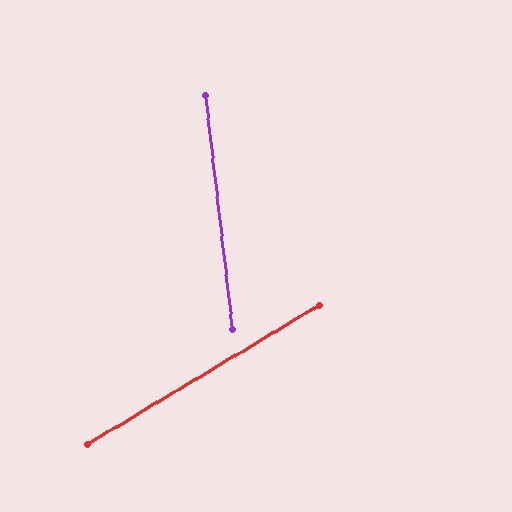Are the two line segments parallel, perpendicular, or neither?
Neither parallel nor perpendicular — they differ by about 66°.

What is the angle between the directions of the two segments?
Approximately 66 degrees.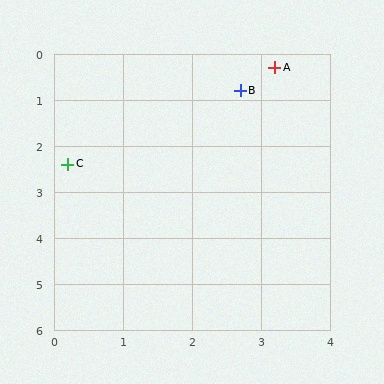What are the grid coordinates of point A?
Point A is at approximately (3.2, 0.3).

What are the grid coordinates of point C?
Point C is at approximately (0.2, 2.4).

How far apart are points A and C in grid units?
Points A and C are about 3.7 grid units apart.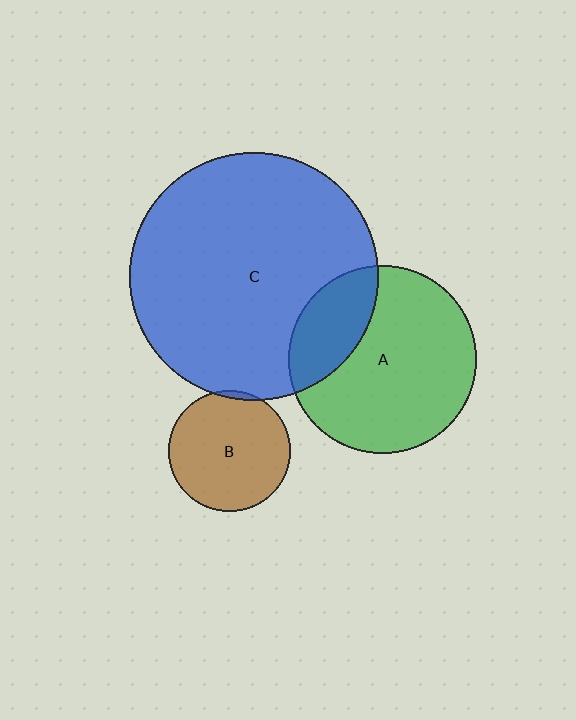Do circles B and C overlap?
Yes.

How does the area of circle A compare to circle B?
Approximately 2.4 times.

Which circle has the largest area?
Circle C (blue).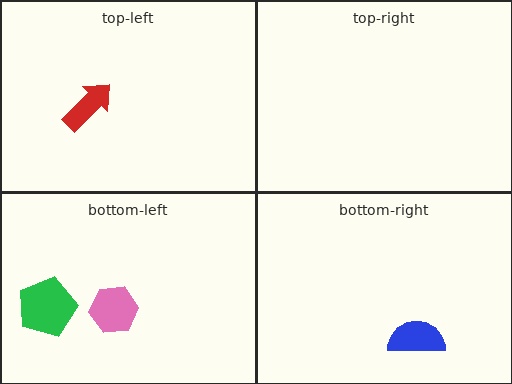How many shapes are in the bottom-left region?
2.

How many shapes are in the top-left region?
1.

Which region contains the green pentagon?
The bottom-left region.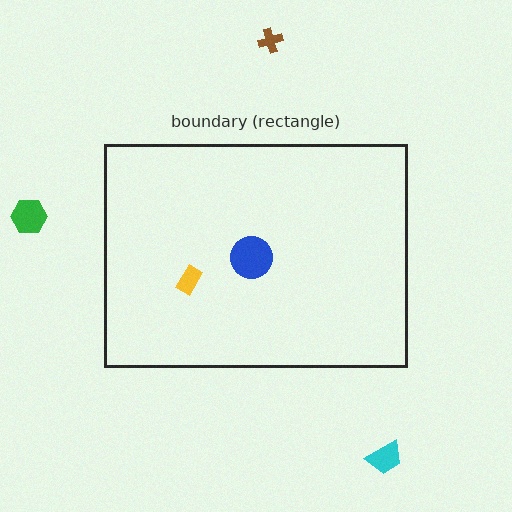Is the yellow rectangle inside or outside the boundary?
Inside.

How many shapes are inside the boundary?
2 inside, 3 outside.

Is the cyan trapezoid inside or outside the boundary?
Outside.